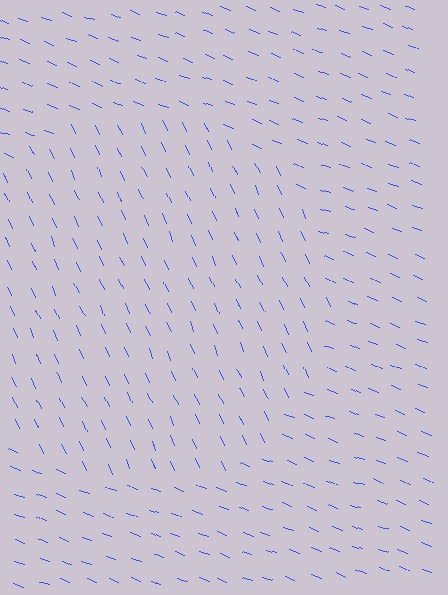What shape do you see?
I see a circle.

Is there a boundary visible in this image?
Yes, there is a texture boundary formed by a change in line orientation.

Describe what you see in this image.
The image is filled with small blue line segments. A circle region in the image has lines oriented differently from the surrounding lines, creating a visible texture boundary.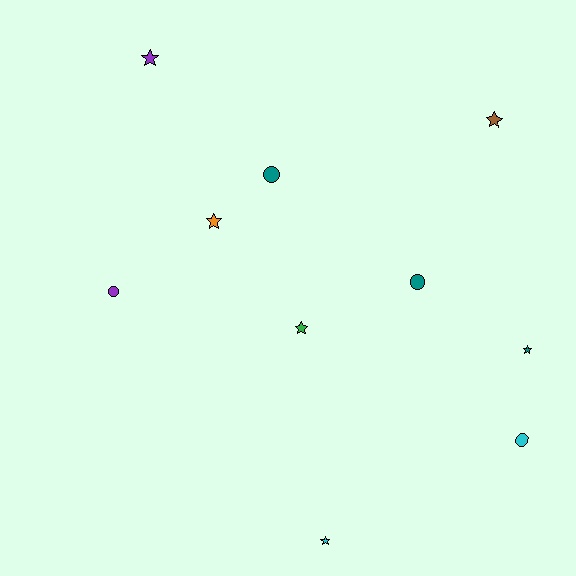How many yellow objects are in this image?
There are no yellow objects.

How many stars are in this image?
There are 6 stars.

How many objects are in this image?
There are 10 objects.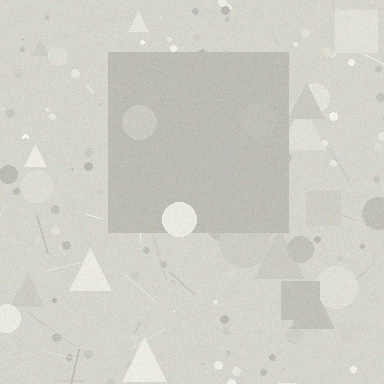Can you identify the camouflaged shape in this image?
The camouflaged shape is a square.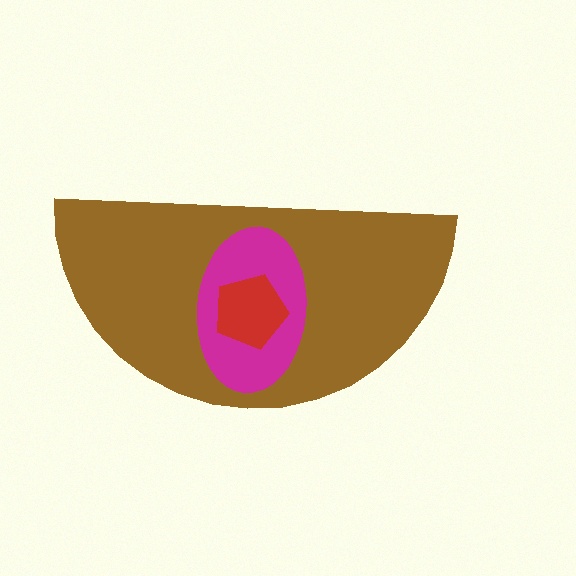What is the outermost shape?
The brown semicircle.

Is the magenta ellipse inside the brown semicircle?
Yes.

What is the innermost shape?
The red pentagon.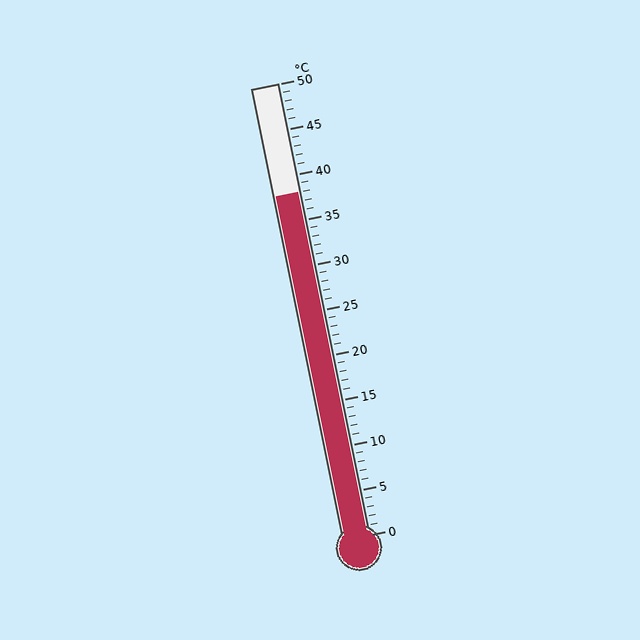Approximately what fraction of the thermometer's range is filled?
The thermometer is filled to approximately 75% of its range.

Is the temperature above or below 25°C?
The temperature is above 25°C.